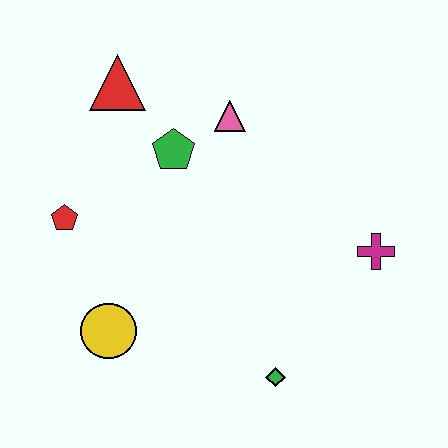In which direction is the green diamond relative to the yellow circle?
The green diamond is to the right of the yellow circle.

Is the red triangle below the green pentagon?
No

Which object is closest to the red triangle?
The green pentagon is closest to the red triangle.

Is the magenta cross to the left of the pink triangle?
No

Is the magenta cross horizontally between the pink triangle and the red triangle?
No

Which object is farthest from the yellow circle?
The magenta cross is farthest from the yellow circle.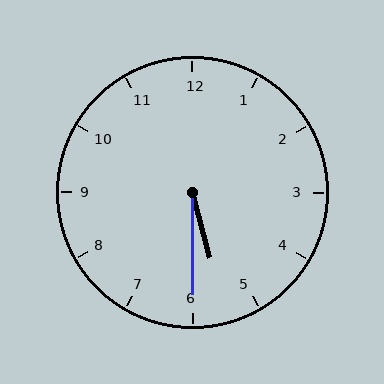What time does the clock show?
5:30.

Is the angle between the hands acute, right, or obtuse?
It is acute.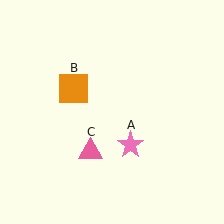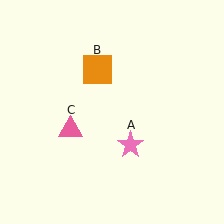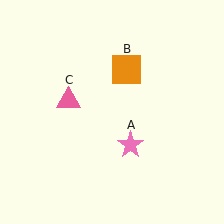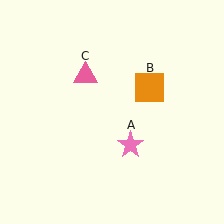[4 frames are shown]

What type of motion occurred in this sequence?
The orange square (object B), pink triangle (object C) rotated clockwise around the center of the scene.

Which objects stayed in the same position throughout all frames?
Pink star (object A) remained stationary.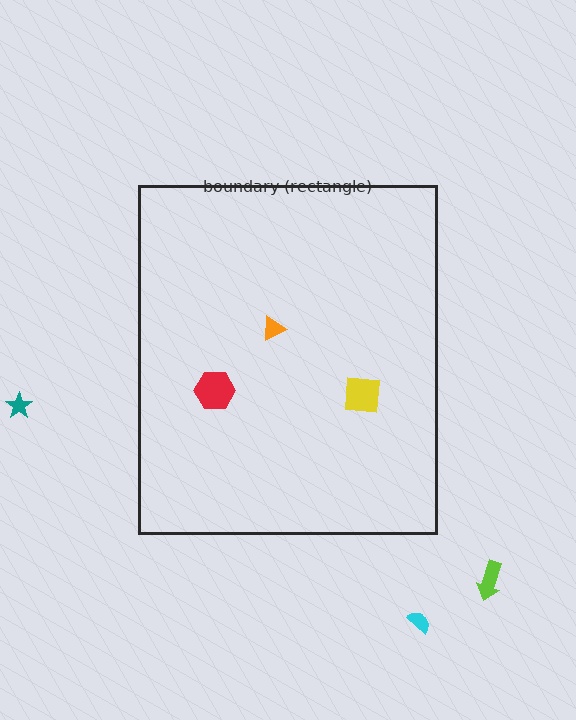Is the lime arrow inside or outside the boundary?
Outside.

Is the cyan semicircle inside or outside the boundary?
Outside.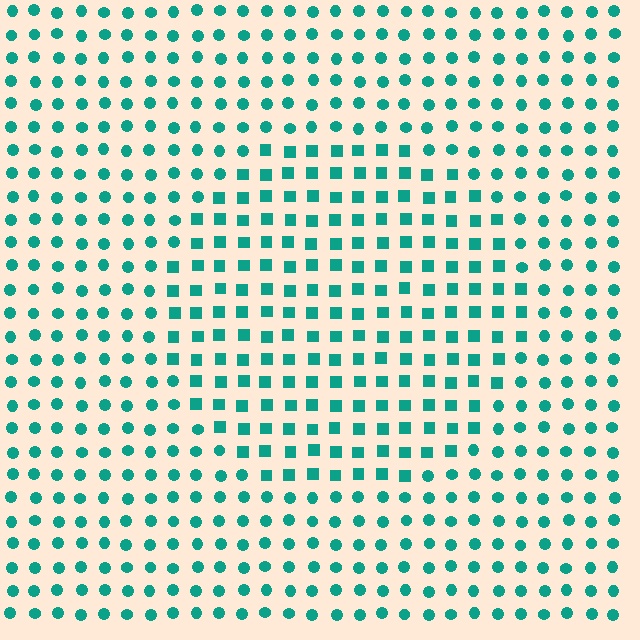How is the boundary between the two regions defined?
The boundary is defined by a change in element shape: squares inside vs. circles outside. All elements share the same color and spacing.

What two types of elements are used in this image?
The image uses squares inside the circle region and circles outside it.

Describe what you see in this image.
The image is filled with small teal elements arranged in a uniform grid. A circle-shaped region contains squares, while the surrounding area contains circles. The boundary is defined purely by the change in element shape.